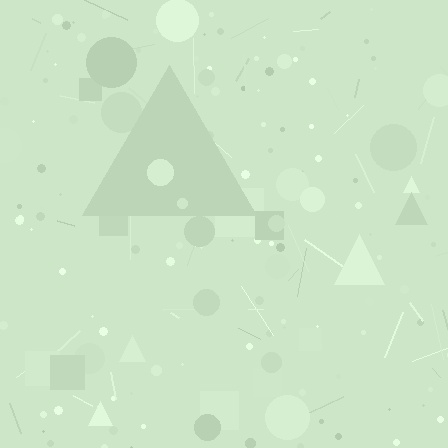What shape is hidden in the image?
A triangle is hidden in the image.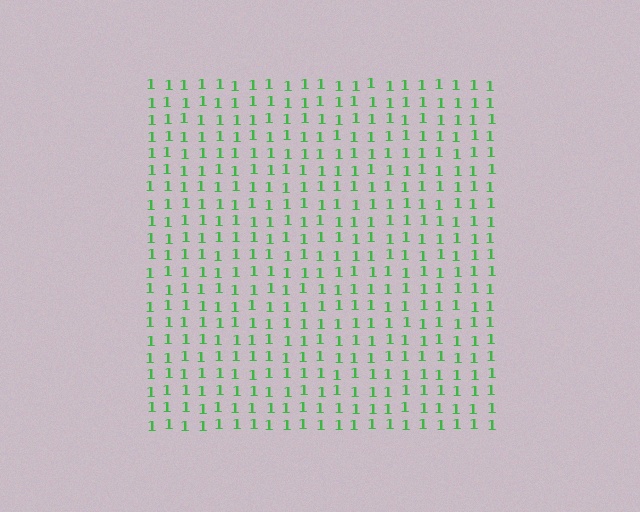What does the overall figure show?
The overall figure shows a square.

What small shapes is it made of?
It is made of small digit 1's.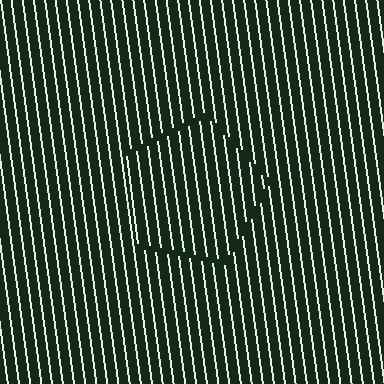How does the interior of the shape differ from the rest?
The interior of the shape contains the same grating, shifted by half a period — the contour is defined by the phase discontinuity where line-ends from the inner and outer gratings abut.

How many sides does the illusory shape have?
5 sides — the line-ends trace a pentagon.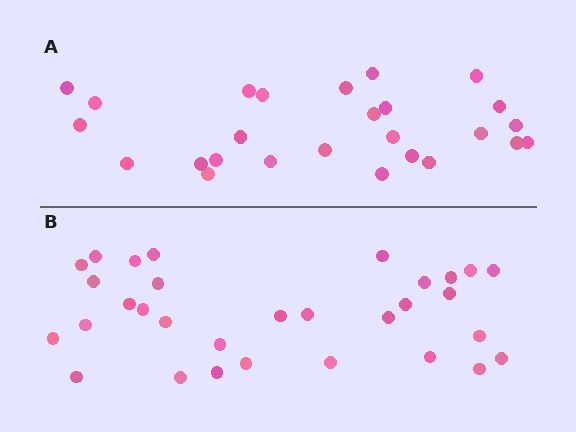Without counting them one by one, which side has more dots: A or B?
Region B (the bottom region) has more dots.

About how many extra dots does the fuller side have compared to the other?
Region B has about 5 more dots than region A.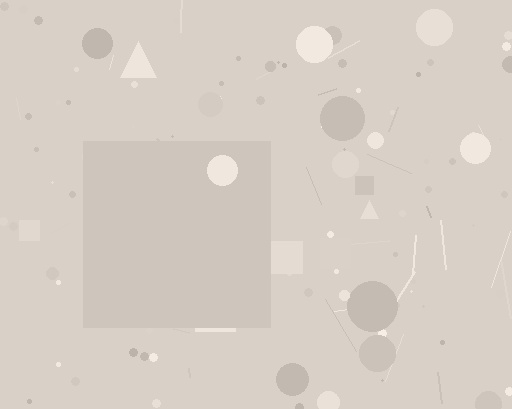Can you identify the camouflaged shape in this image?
The camouflaged shape is a square.